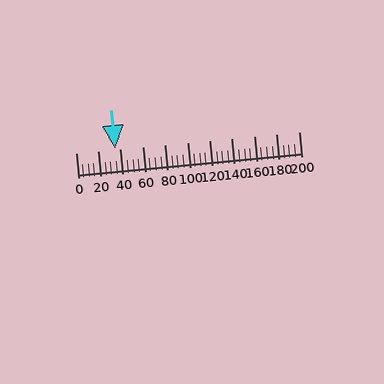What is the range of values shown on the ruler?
The ruler shows values from 0 to 200.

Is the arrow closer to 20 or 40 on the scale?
The arrow is closer to 40.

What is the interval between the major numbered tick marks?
The major tick marks are spaced 20 units apart.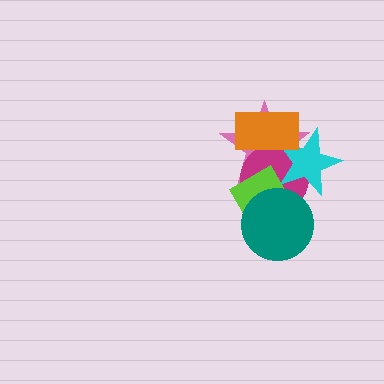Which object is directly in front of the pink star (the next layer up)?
The magenta circle is directly in front of the pink star.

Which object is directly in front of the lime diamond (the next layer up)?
The cyan star is directly in front of the lime diamond.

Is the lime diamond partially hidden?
Yes, it is partially covered by another shape.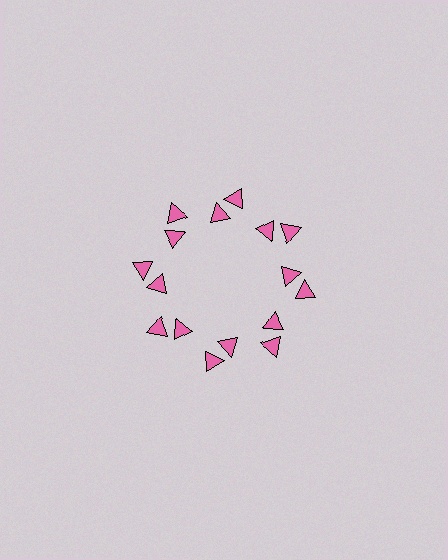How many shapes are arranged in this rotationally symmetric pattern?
There are 16 shapes, arranged in 8 groups of 2.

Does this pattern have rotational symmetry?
Yes, this pattern has 8-fold rotational symmetry. It looks the same after rotating 45 degrees around the center.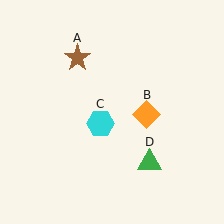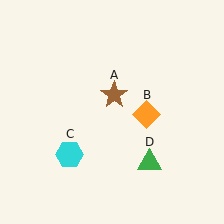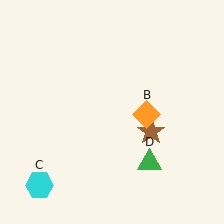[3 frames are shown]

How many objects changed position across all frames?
2 objects changed position: brown star (object A), cyan hexagon (object C).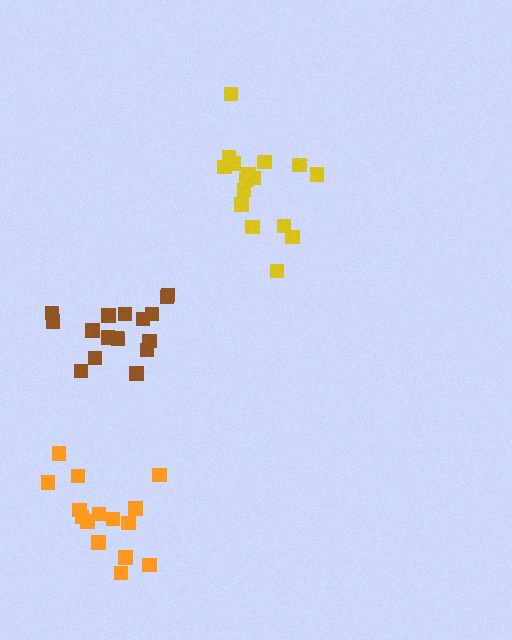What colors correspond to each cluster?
The clusters are colored: orange, brown, yellow.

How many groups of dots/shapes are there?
There are 3 groups.